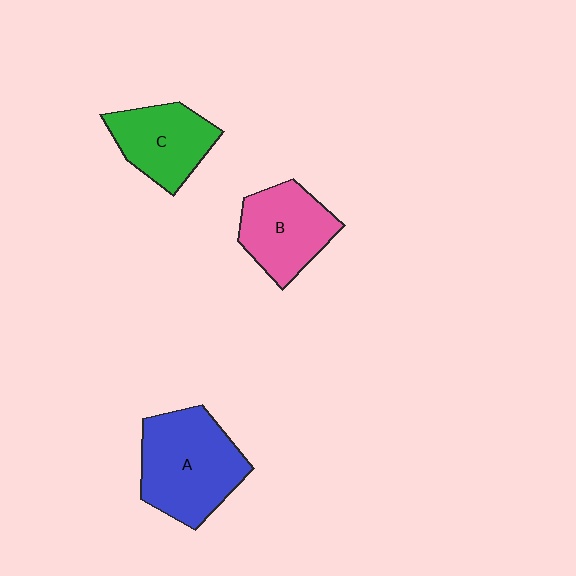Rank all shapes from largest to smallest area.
From largest to smallest: A (blue), B (pink), C (green).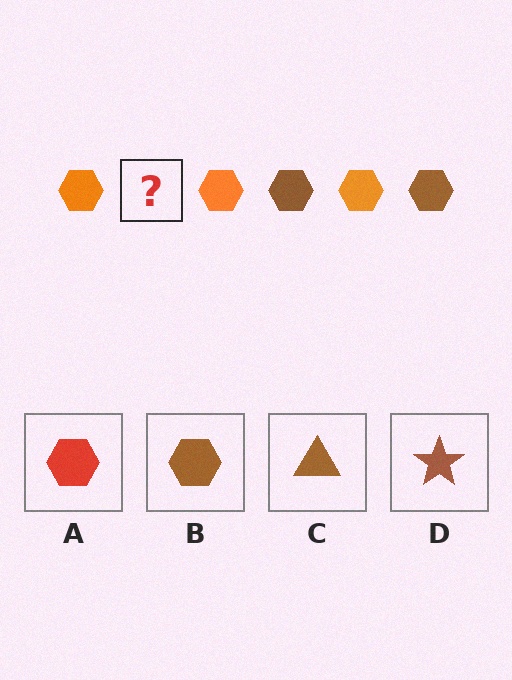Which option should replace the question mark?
Option B.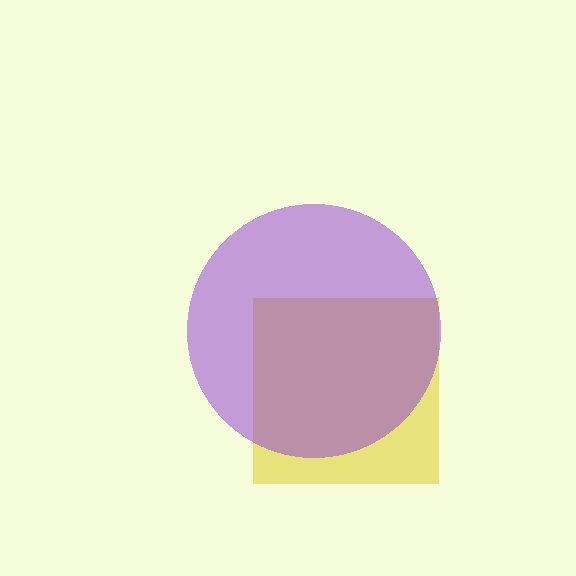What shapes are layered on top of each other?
The layered shapes are: a yellow square, a purple circle.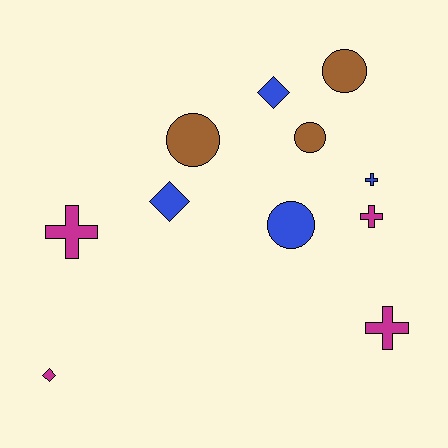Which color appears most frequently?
Magenta, with 4 objects.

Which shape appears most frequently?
Cross, with 4 objects.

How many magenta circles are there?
There are no magenta circles.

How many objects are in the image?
There are 11 objects.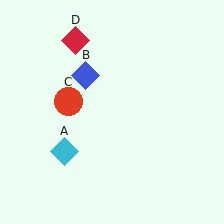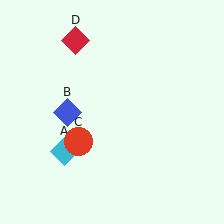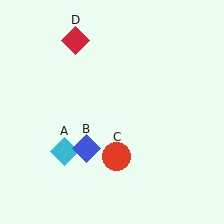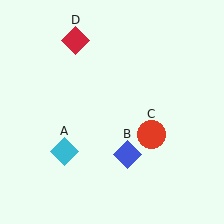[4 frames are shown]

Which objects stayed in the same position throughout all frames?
Cyan diamond (object A) and red diamond (object D) remained stationary.